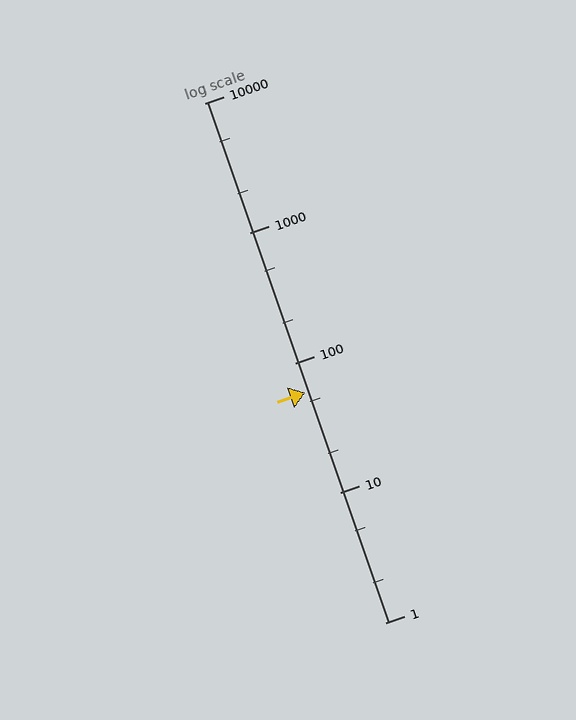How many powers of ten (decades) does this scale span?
The scale spans 4 decades, from 1 to 10000.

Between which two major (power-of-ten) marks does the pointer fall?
The pointer is between 10 and 100.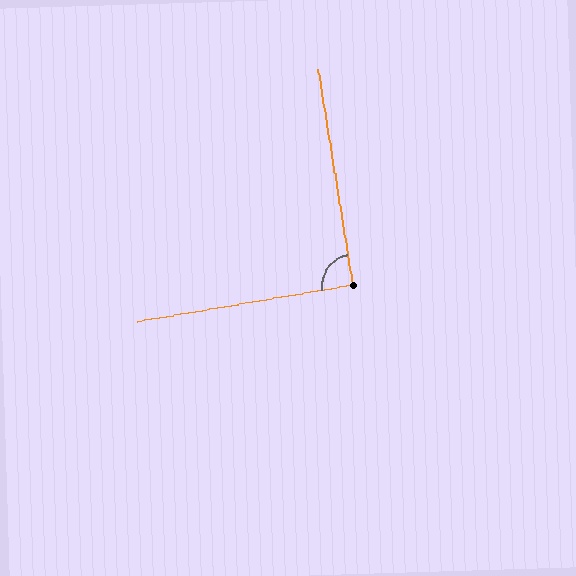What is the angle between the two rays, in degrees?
Approximately 90 degrees.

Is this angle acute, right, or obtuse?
It is approximately a right angle.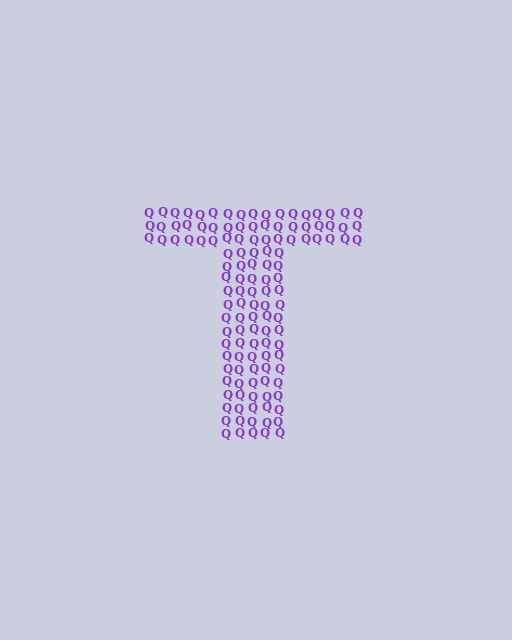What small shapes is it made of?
It is made of small letter Q's.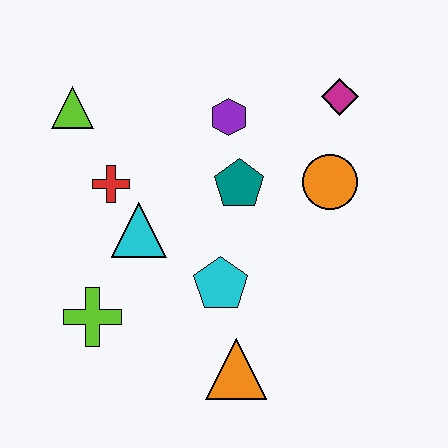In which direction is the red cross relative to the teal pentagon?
The red cross is to the left of the teal pentagon.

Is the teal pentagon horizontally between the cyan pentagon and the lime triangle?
No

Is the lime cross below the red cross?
Yes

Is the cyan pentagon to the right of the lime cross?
Yes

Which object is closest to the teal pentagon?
The purple hexagon is closest to the teal pentagon.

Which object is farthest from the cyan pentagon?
The lime triangle is farthest from the cyan pentagon.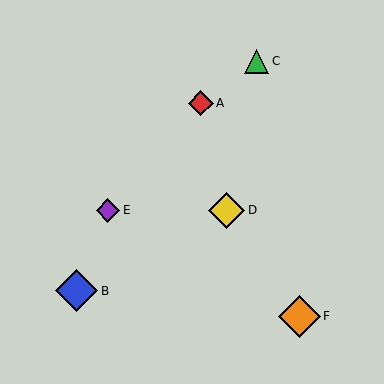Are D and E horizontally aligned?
Yes, both are at y≈210.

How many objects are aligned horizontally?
2 objects (D, E) are aligned horizontally.